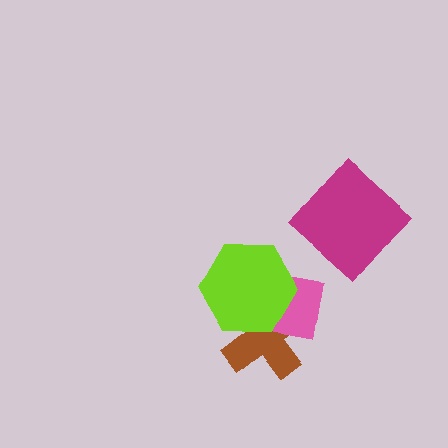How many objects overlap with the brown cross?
2 objects overlap with the brown cross.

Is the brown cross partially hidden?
Yes, it is partially covered by another shape.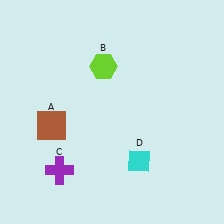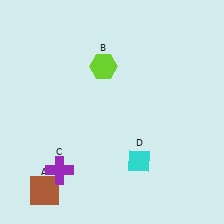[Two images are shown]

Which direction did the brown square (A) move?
The brown square (A) moved down.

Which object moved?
The brown square (A) moved down.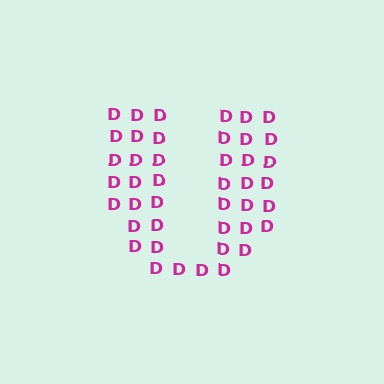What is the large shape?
The large shape is the letter U.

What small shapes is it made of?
It is made of small letter D's.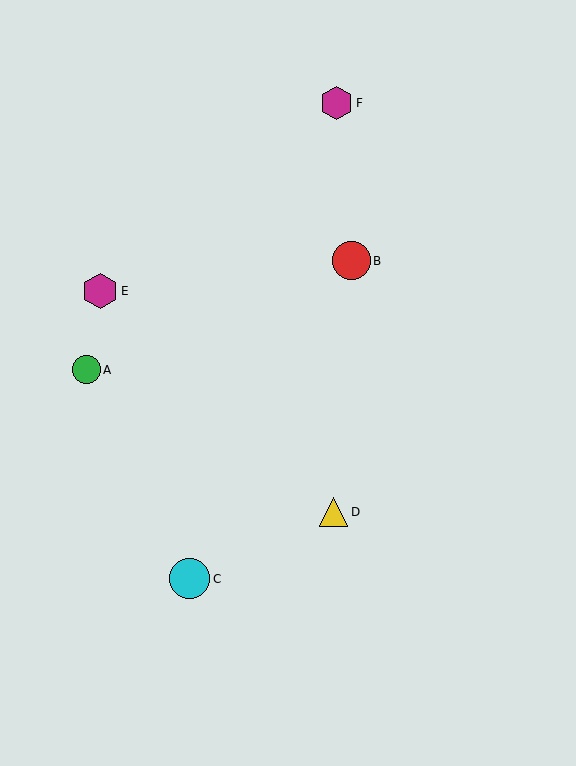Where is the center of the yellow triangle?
The center of the yellow triangle is at (333, 512).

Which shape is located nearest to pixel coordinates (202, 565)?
The cyan circle (labeled C) at (190, 579) is nearest to that location.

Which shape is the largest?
The cyan circle (labeled C) is the largest.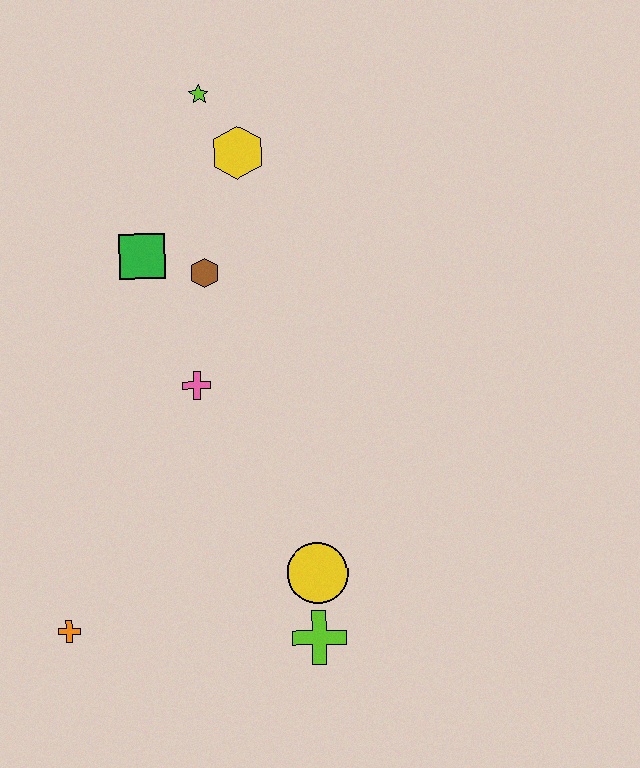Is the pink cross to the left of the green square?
No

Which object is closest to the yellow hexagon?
The lime star is closest to the yellow hexagon.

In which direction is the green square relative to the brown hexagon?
The green square is to the left of the brown hexagon.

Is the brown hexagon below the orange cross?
No